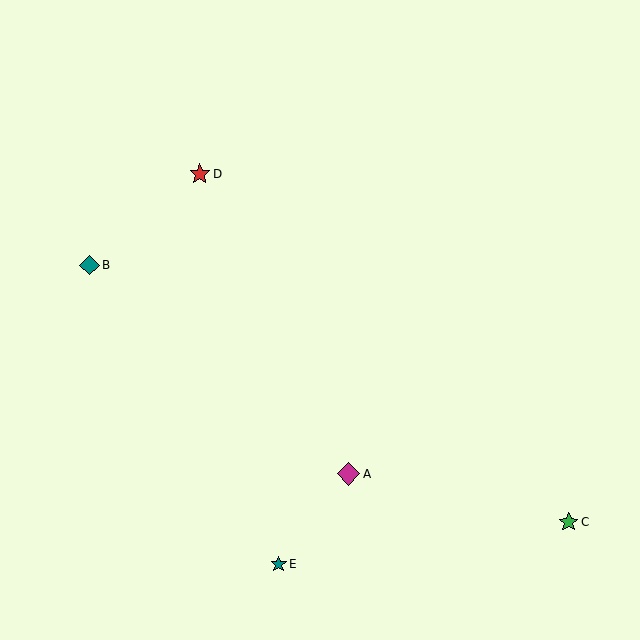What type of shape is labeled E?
Shape E is a teal star.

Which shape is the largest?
The magenta diamond (labeled A) is the largest.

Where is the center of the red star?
The center of the red star is at (200, 174).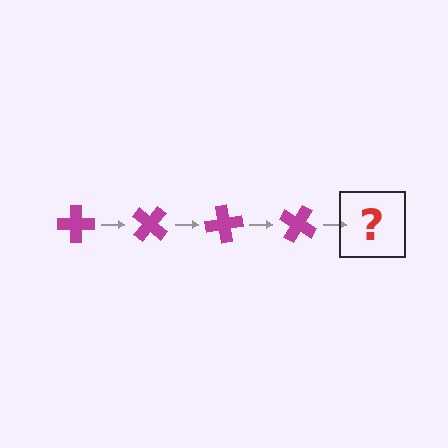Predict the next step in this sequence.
The next step is a magenta cross rotated 160 degrees.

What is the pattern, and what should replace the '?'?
The pattern is that the cross rotates 40 degrees each step. The '?' should be a magenta cross rotated 160 degrees.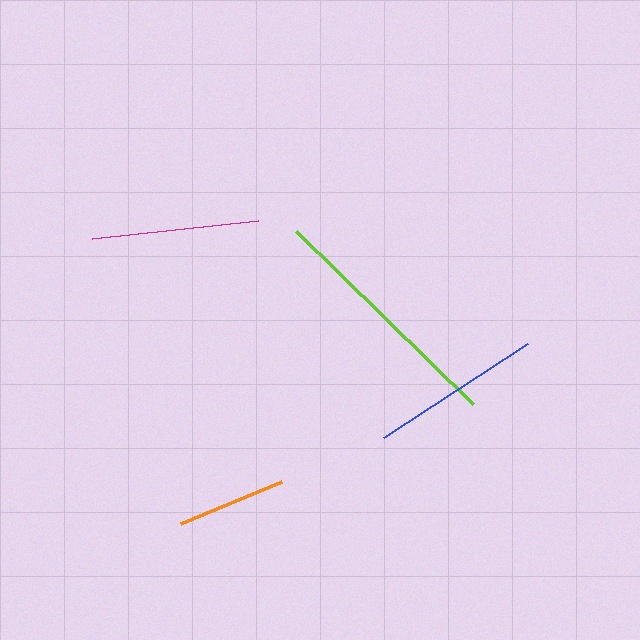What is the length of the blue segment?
The blue segment is approximately 173 pixels long.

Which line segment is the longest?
The lime line is the longest at approximately 247 pixels.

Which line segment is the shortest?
The orange line is the shortest at approximately 109 pixels.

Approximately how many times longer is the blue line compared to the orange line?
The blue line is approximately 1.6 times the length of the orange line.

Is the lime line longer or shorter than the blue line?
The lime line is longer than the blue line.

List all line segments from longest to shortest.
From longest to shortest: lime, blue, magenta, orange.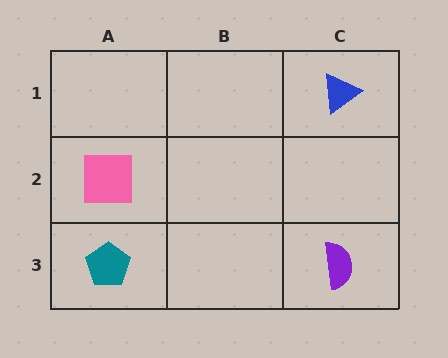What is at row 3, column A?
A teal pentagon.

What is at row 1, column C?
A blue triangle.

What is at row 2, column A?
A pink square.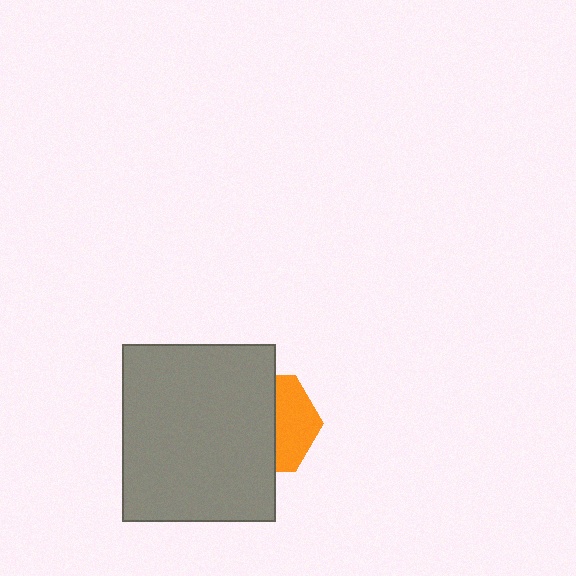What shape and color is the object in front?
The object in front is a gray rectangle.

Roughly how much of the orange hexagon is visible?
A small part of it is visible (roughly 41%).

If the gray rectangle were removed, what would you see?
You would see the complete orange hexagon.